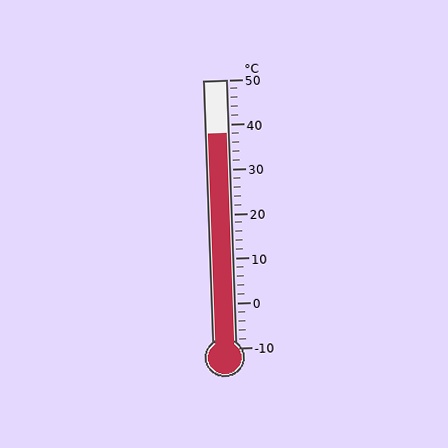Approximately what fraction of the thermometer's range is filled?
The thermometer is filled to approximately 80% of its range.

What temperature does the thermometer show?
The thermometer shows approximately 38°C.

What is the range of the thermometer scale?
The thermometer scale ranges from -10°C to 50°C.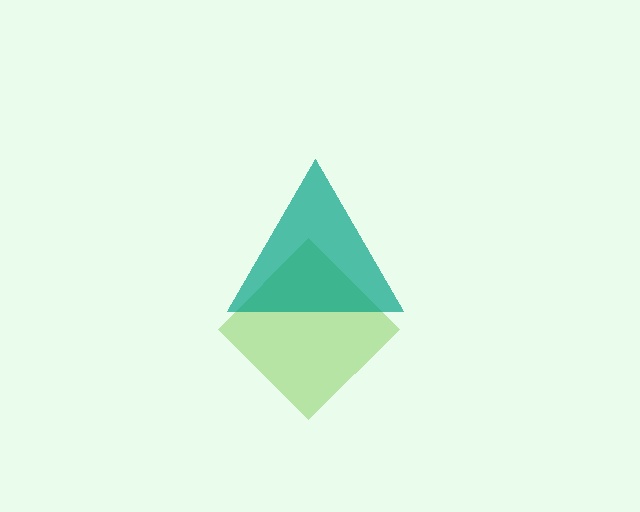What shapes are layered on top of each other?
The layered shapes are: a lime diamond, a teal triangle.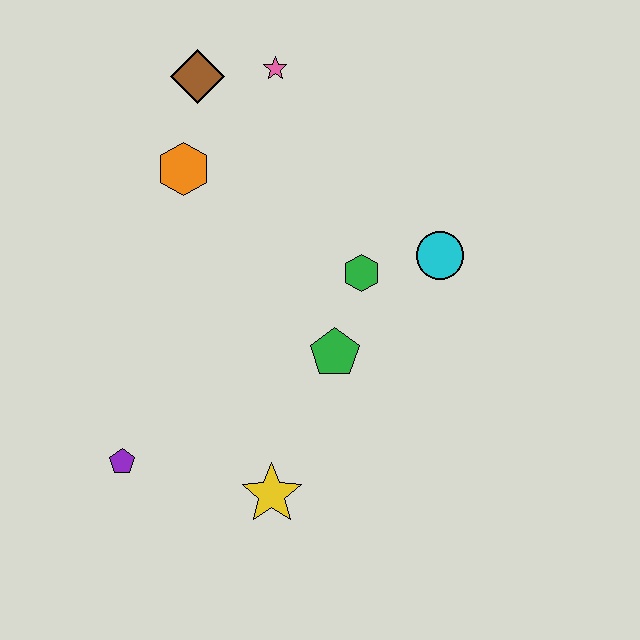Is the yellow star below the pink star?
Yes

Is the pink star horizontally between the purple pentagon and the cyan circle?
Yes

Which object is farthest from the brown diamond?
The yellow star is farthest from the brown diamond.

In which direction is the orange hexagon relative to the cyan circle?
The orange hexagon is to the left of the cyan circle.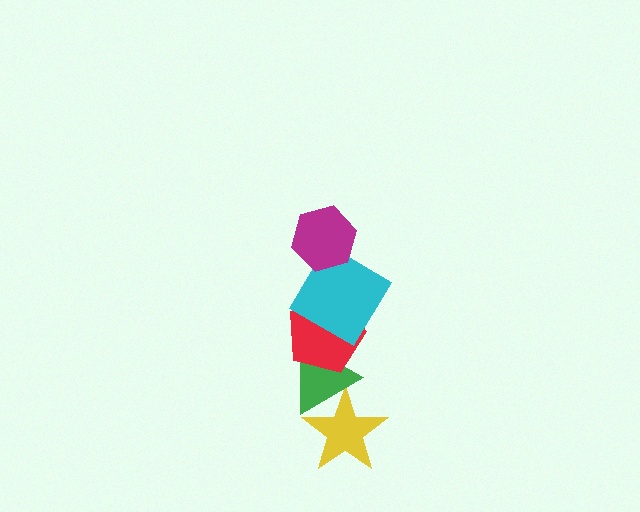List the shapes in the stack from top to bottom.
From top to bottom: the magenta hexagon, the cyan diamond, the red pentagon, the green triangle, the yellow star.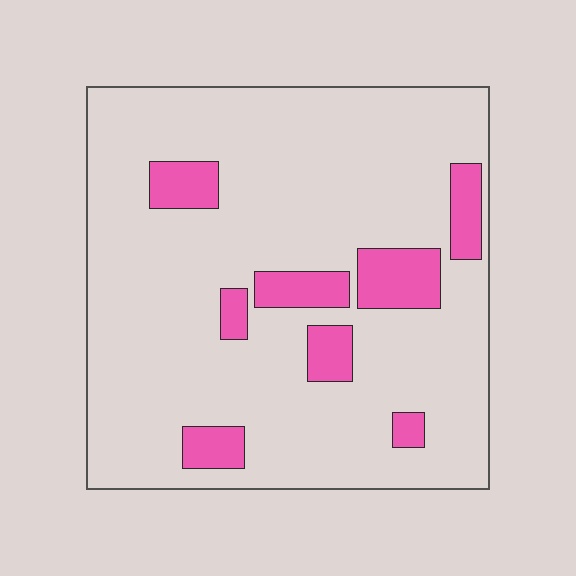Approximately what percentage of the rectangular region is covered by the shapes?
Approximately 15%.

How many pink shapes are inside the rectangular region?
8.